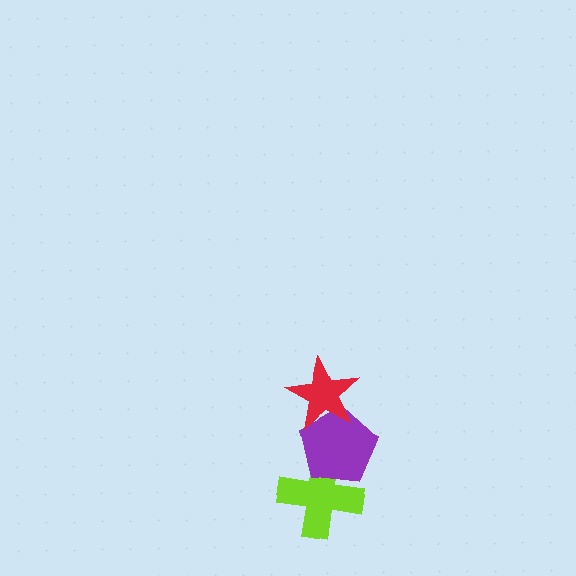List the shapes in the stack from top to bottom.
From top to bottom: the red star, the purple pentagon, the lime cross.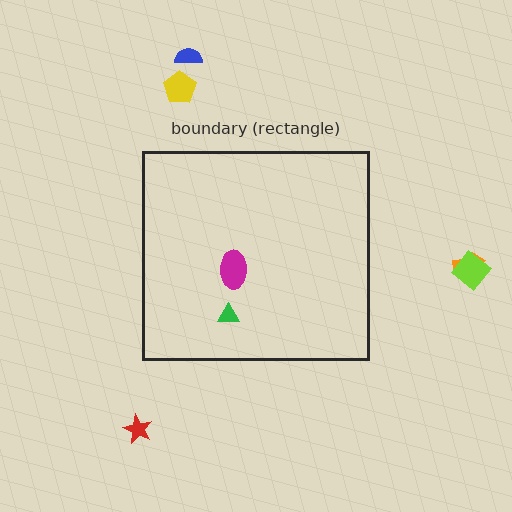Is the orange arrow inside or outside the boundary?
Outside.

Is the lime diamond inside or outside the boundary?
Outside.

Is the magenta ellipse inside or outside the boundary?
Inside.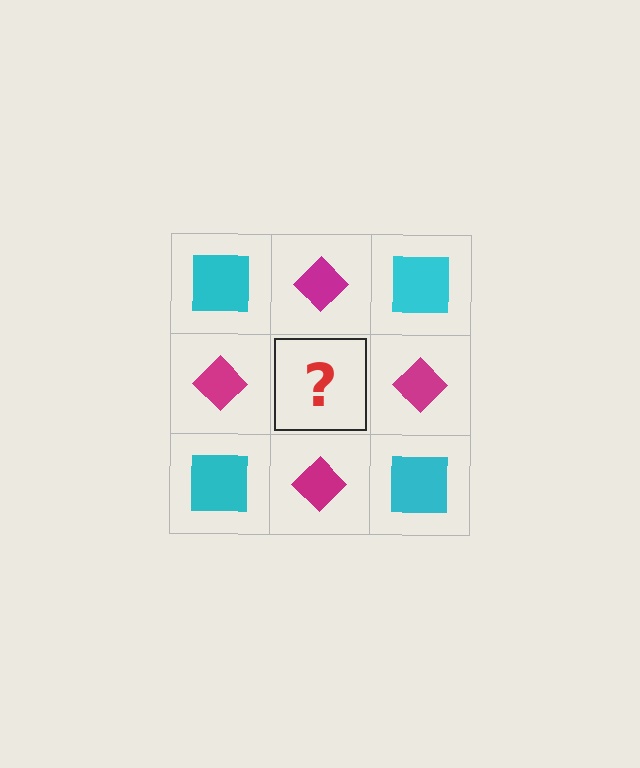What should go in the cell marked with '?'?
The missing cell should contain a cyan square.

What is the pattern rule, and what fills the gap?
The rule is that it alternates cyan square and magenta diamond in a checkerboard pattern. The gap should be filled with a cyan square.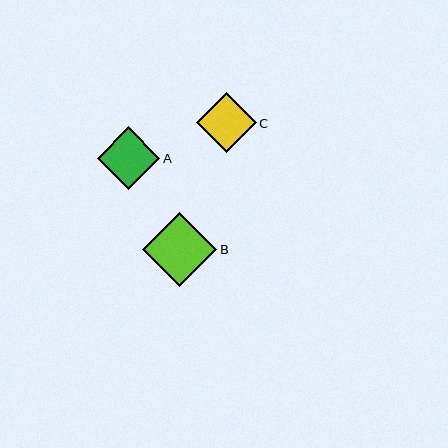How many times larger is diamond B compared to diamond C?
Diamond B is approximately 1.2 times the size of diamond C.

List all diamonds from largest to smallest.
From largest to smallest: B, A, C.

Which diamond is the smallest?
Diamond C is the smallest with a size of approximately 59 pixels.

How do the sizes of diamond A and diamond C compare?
Diamond A and diamond C are approximately the same size.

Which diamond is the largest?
Diamond B is the largest with a size of approximately 74 pixels.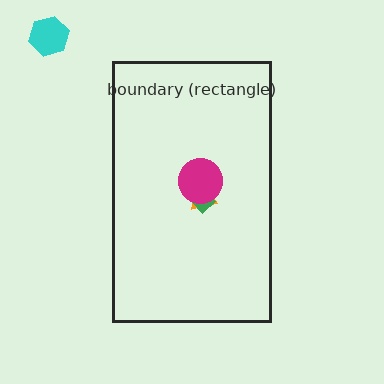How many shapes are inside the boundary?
3 inside, 1 outside.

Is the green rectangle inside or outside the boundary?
Inside.